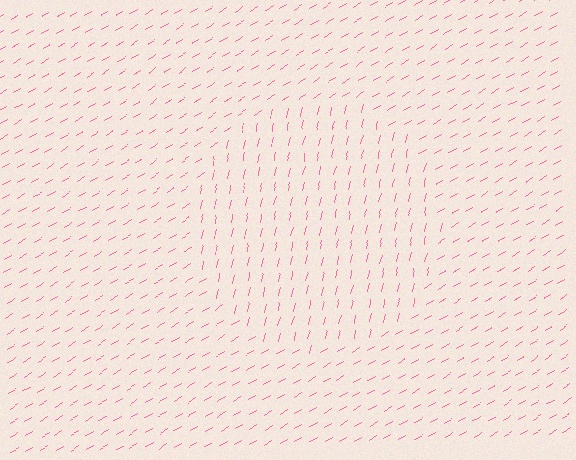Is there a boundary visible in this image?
Yes, there is a texture boundary formed by a change in line orientation.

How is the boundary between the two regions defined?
The boundary is defined purely by a change in line orientation (approximately 45 degrees difference). All lines are the same color and thickness.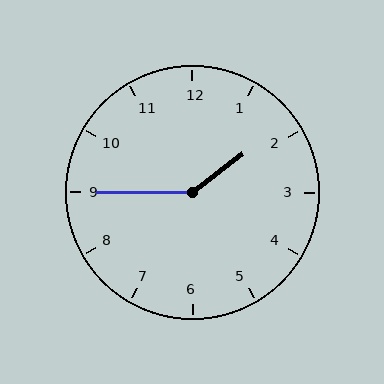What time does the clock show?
1:45.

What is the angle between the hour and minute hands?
Approximately 142 degrees.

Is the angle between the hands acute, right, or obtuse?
It is obtuse.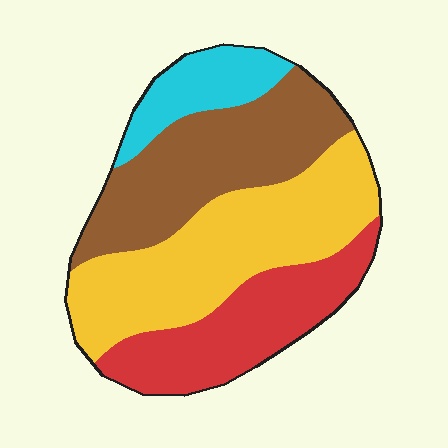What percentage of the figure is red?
Red covers 23% of the figure.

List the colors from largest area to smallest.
From largest to smallest: yellow, brown, red, cyan.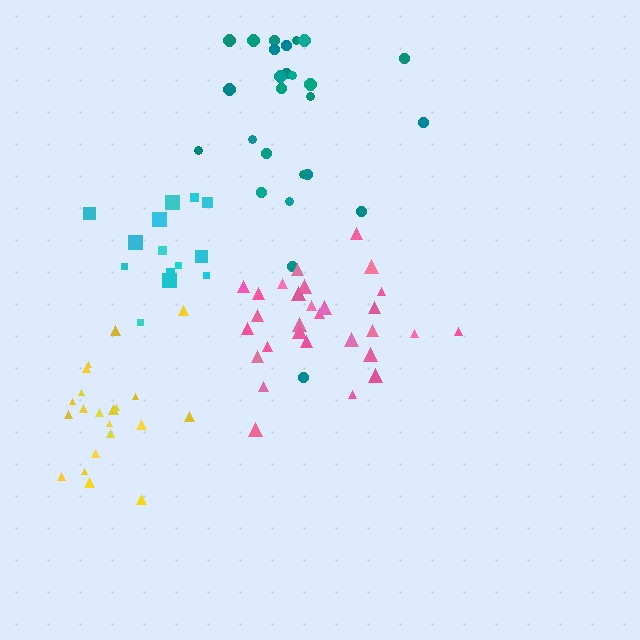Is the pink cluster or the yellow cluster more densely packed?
Yellow.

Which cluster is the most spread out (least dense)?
Teal.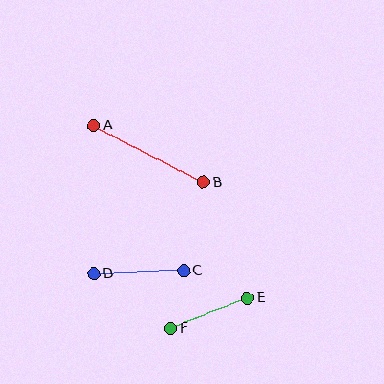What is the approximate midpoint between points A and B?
The midpoint is at approximately (149, 154) pixels.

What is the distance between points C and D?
The distance is approximately 90 pixels.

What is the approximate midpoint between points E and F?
The midpoint is at approximately (209, 313) pixels.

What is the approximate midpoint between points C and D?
The midpoint is at approximately (139, 272) pixels.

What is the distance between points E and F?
The distance is approximately 82 pixels.